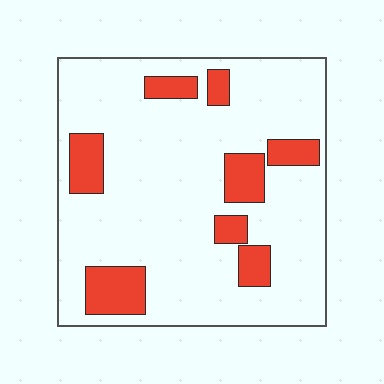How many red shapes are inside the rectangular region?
8.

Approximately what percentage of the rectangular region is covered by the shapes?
Approximately 20%.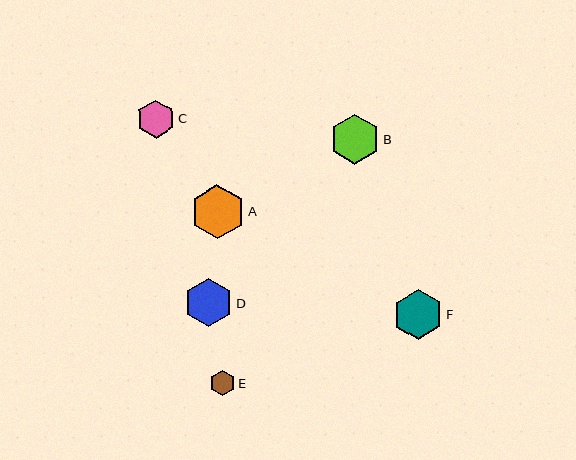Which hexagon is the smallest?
Hexagon E is the smallest with a size of approximately 25 pixels.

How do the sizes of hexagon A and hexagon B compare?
Hexagon A and hexagon B are approximately the same size.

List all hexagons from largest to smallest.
From largest to smallest: A, F, B, D, C, E.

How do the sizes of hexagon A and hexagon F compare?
Hexagon A and hexagon F are approximately the same size.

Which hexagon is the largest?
Hexagon A is the largest with a size of approximately 54 pixels.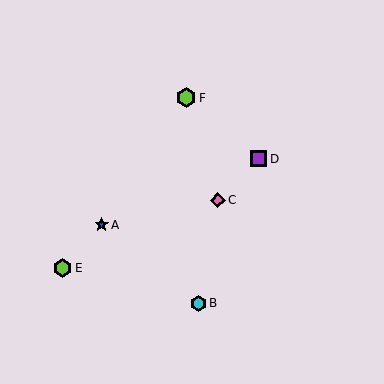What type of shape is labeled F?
Shape F is a lime hexagon.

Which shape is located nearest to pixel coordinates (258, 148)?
The purple square (labeled D) at (258, 159) is nearest to that location.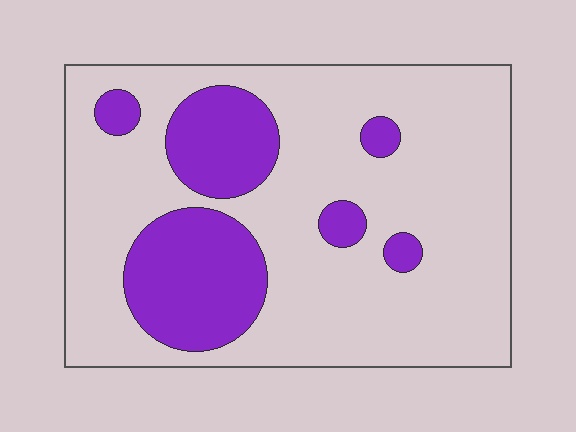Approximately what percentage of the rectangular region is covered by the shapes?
Approximately 25%.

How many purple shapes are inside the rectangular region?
6.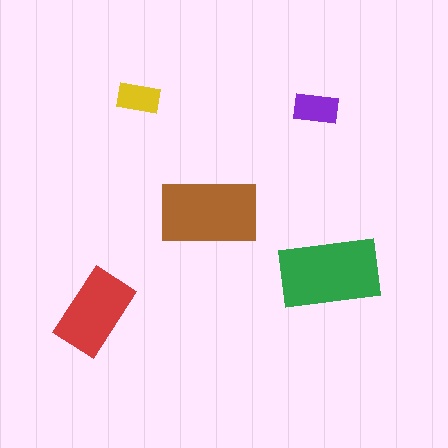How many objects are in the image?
There are 5 objects in the image.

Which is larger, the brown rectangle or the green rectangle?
The green one.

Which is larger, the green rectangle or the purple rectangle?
The green one.